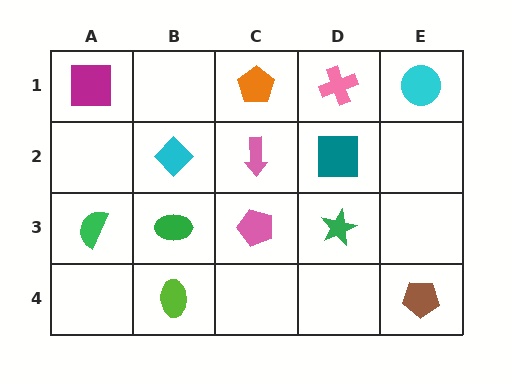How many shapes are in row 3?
4 shapes.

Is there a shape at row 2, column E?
No, that cell is empty.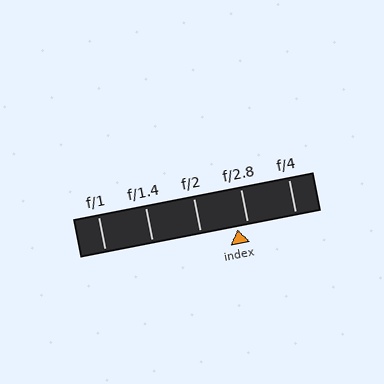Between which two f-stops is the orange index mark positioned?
The index mark is between f/2 and f/2.8.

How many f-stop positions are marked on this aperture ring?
There are 5 f-stop positions marked.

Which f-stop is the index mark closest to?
The index mark is closest to f/2.8.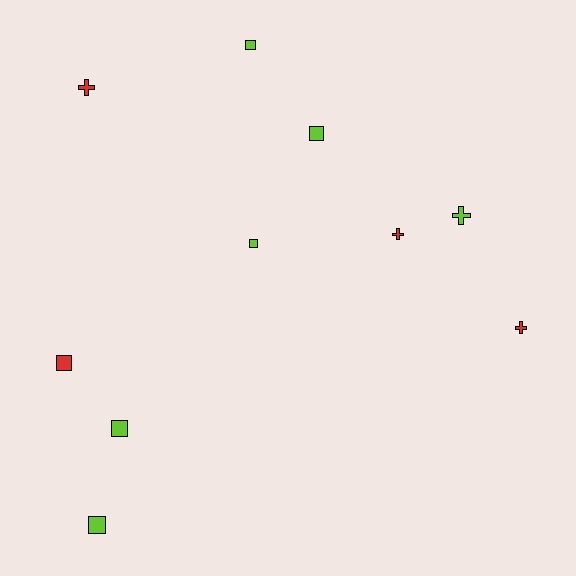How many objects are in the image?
There are 10 objects.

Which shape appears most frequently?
Square, with 6 objects.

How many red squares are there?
There is 1 red square.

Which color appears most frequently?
Lime, with 6 objects.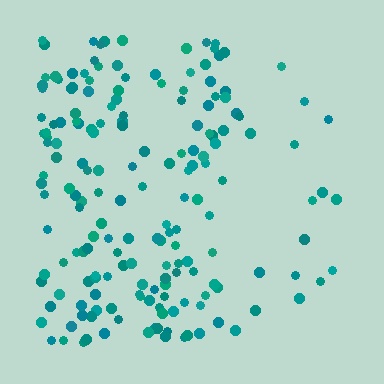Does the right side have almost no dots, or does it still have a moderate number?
Still a moderate number, just noticeably fewer than the left.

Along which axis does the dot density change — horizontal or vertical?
Horizontal.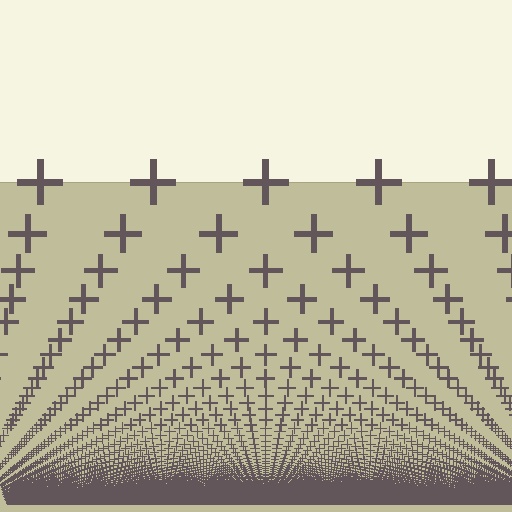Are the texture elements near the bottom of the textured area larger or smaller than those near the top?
Smaller. The gradient is inverted — elements near the bottom are smaller and denser.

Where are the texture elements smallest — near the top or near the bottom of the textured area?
Near the bottom.